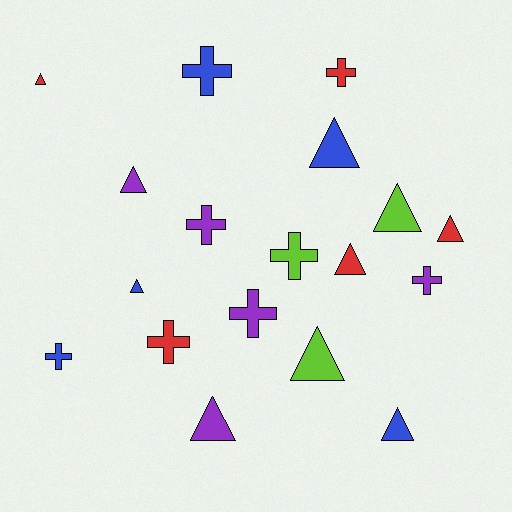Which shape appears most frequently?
Triangle, with 10 objects.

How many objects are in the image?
There are 18 objects.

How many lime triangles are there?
There are 2 lime triangles.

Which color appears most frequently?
Blue, with 5 objects.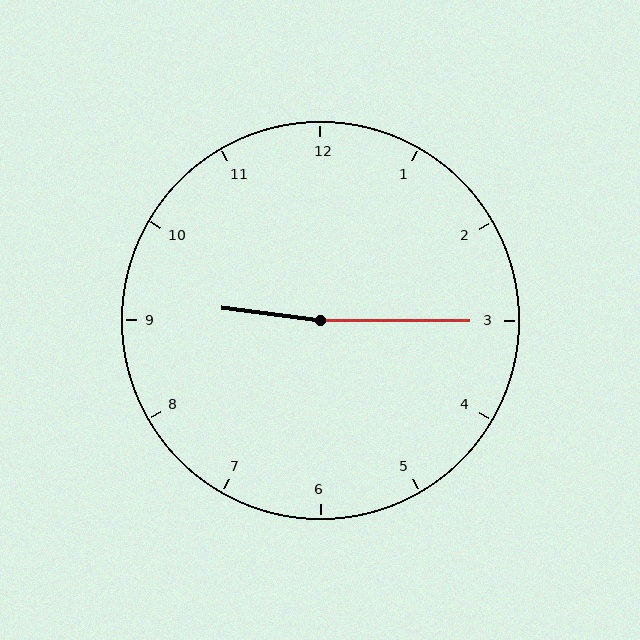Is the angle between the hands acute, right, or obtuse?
It is obtuse.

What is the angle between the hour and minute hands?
Approximately 172 degrees.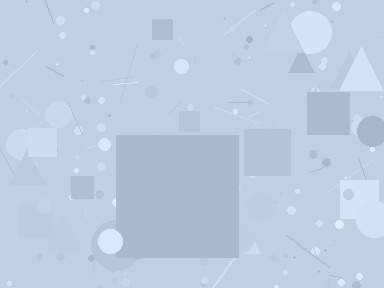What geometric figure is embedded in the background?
A square is embedded in the background.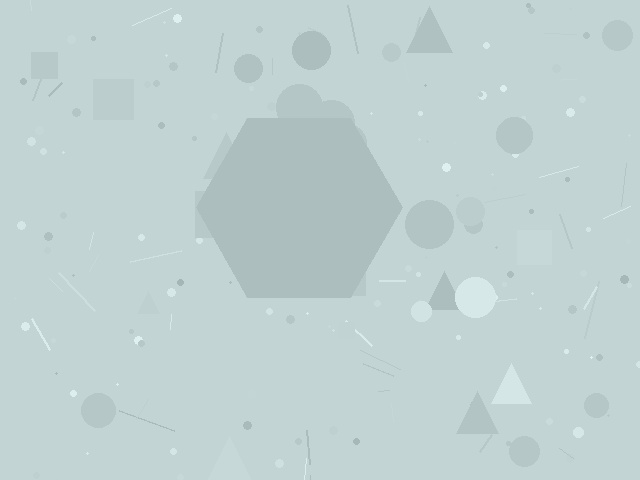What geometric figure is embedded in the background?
A hexagon is embedded in the background.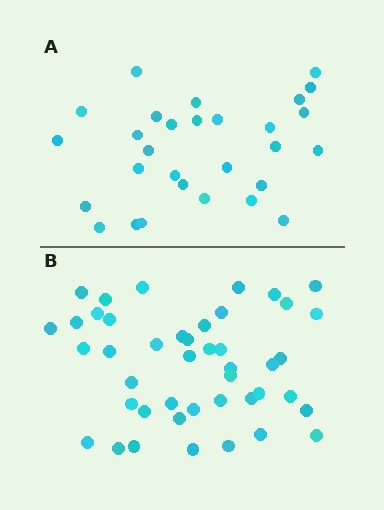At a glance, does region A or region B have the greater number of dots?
Region B (the bottom region) has more dots.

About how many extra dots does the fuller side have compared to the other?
Region B has approximately 15 more dots than region A.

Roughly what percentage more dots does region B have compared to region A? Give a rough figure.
About 50% more.